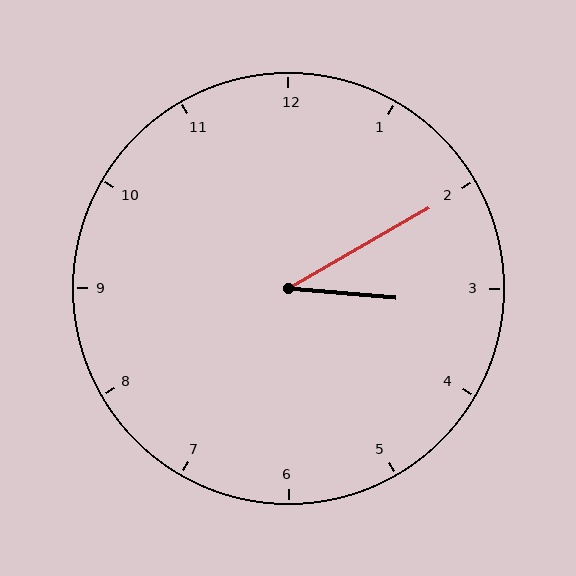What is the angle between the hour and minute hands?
Approximately 35 degrees.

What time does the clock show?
3:10.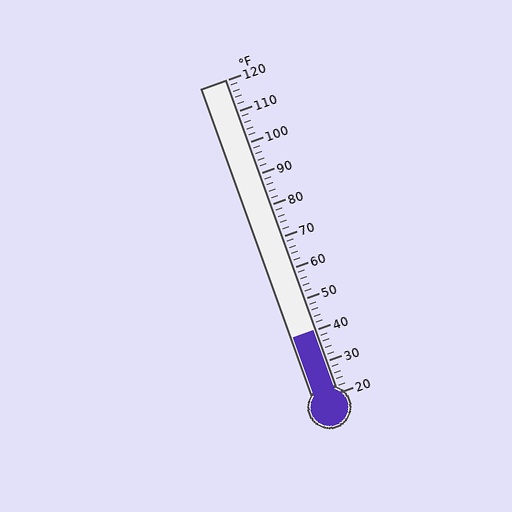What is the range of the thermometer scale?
The thermometer scale ranges from 20°F to 120°F.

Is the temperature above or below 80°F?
The temperature is below 80°F.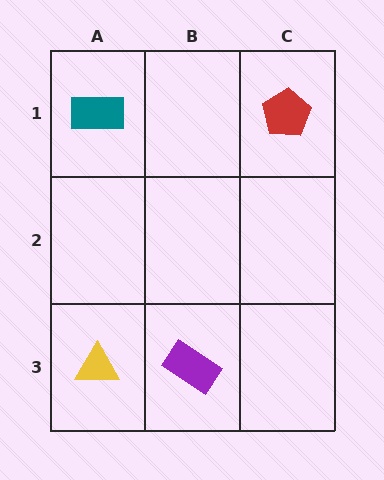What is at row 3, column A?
A yellow triangle.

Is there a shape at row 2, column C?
No, that cell is empty.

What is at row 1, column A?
A teal rectangle.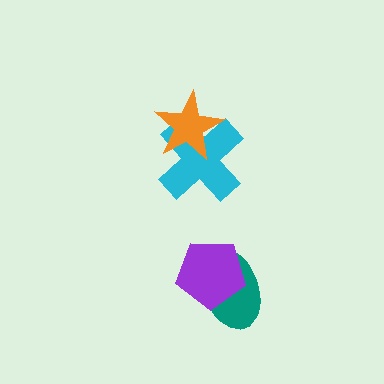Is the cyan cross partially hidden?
Yes, it is partially covered by another shape.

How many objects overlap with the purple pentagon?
1 object overlaps with the purple pentagon.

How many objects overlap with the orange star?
1 object overlaps with the orange star.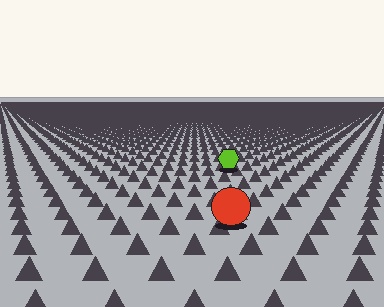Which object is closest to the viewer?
The red circle is closest. The texture marks near it are larger and more spread out.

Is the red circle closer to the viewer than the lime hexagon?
Yes. The red circle is closer — you can tell from the texture gradient: the ground texture is coarser near it.